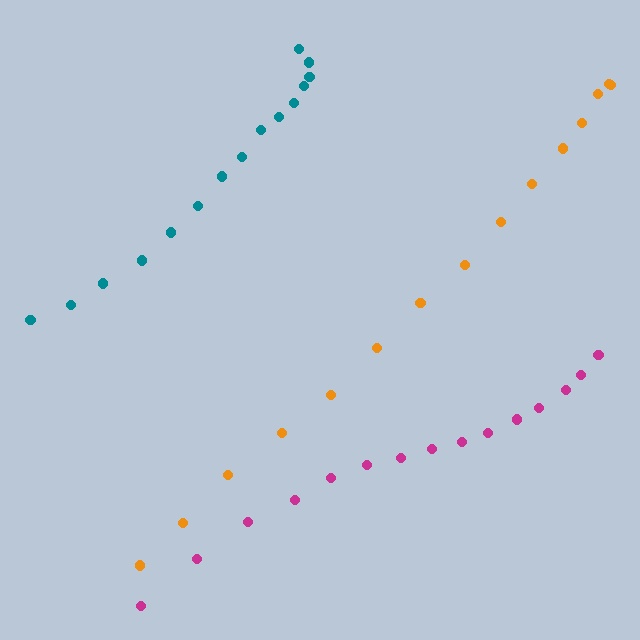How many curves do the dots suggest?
There are 3 distinct paths.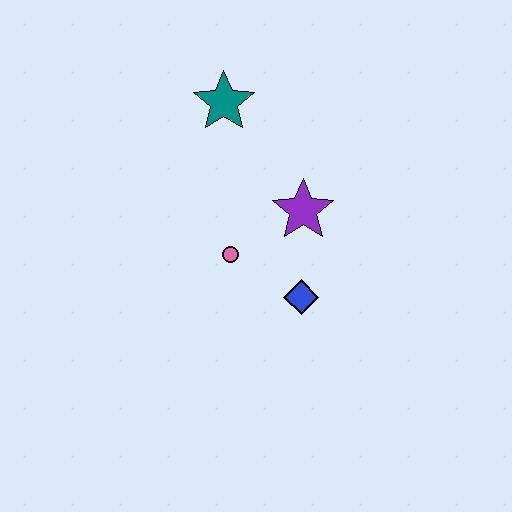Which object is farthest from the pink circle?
The teal star is farthest from the pink circle.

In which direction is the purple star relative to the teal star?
The purple star is below the teal star.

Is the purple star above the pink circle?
Yes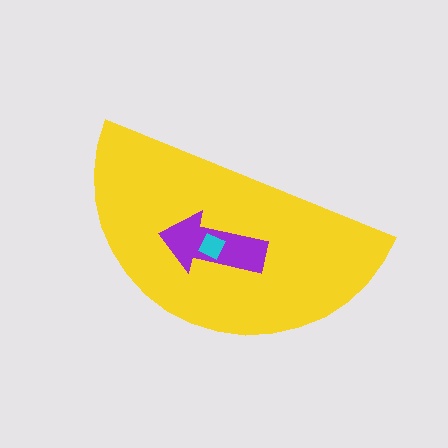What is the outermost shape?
The yellow semicircle.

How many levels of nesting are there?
3.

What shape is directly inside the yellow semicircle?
The purple arrow.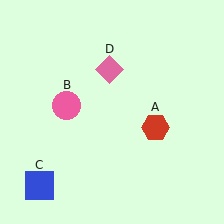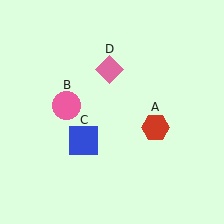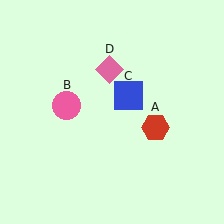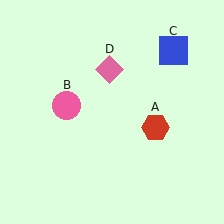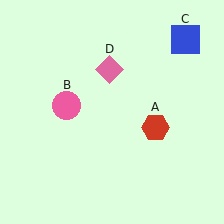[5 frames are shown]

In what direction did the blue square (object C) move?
The blue square (object C) moved up and to the right.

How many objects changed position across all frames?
1 object changed position: blue square (object C).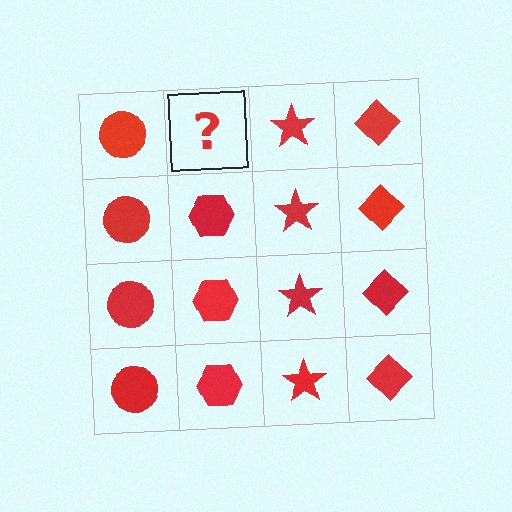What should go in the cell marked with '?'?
The missing cell should contain a red hexagon.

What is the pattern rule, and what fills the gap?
The rule is that each column has a consistent shape. The gap should be filled with a red hexagon.